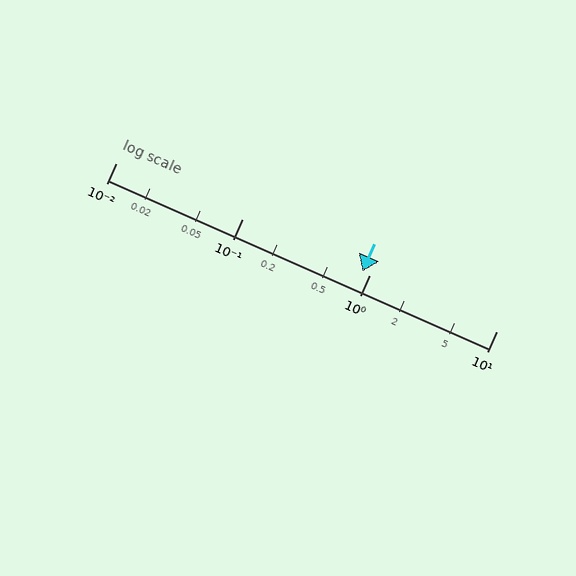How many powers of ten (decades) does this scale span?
The scale spans 3 decades, from 0.01 to 10.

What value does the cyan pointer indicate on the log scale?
The pointer indicates approximately 0.88.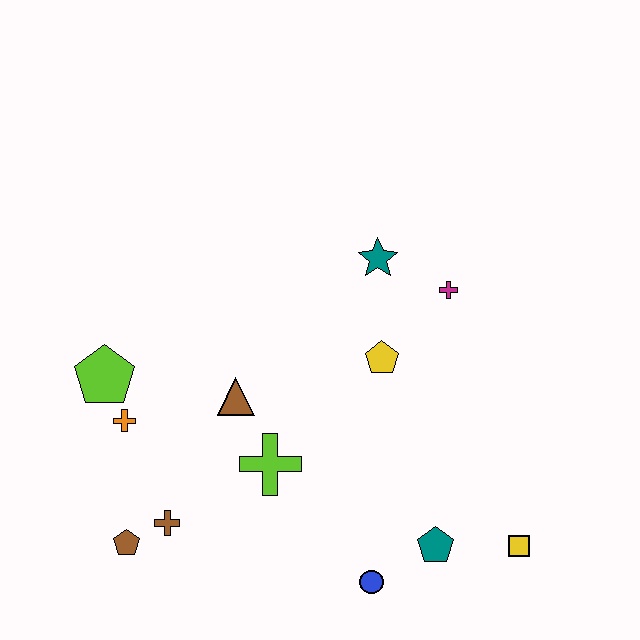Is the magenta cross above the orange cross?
Yes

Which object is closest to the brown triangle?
The lime cross is closest to the brown triangle.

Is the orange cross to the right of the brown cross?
No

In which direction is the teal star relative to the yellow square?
The teal star is above the yellow square.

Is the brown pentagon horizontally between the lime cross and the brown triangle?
No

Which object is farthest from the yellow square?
The lime pentagon is farthest from the yellow square.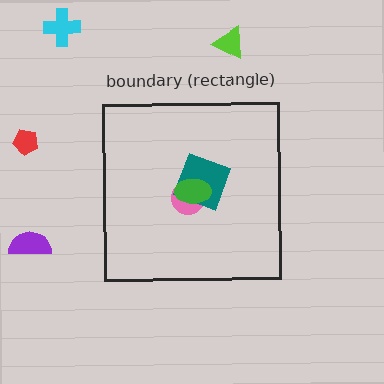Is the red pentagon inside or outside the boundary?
Outside.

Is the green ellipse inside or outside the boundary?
Inside.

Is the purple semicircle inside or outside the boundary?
Outside.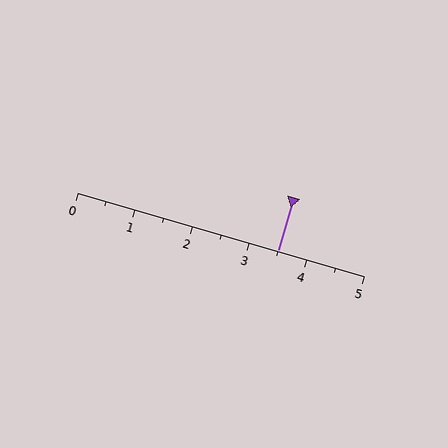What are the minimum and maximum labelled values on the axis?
The axis runs from 0 to 5.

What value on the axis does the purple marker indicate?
The marker indicates approximately 3.5.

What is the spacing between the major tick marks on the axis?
The major ticks are spaced 1 apart.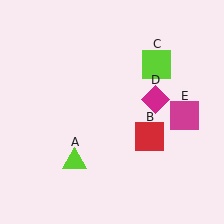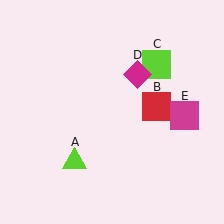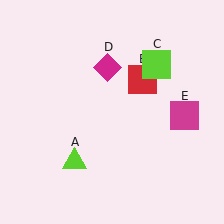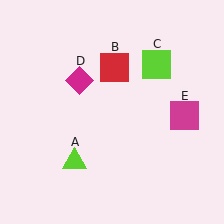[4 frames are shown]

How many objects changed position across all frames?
2 objects changed position: red square (object B), magenta diamond (object D).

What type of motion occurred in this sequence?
The red square (object B), magenta diamond (object D) rotated counterclockwise around the center of the scene.